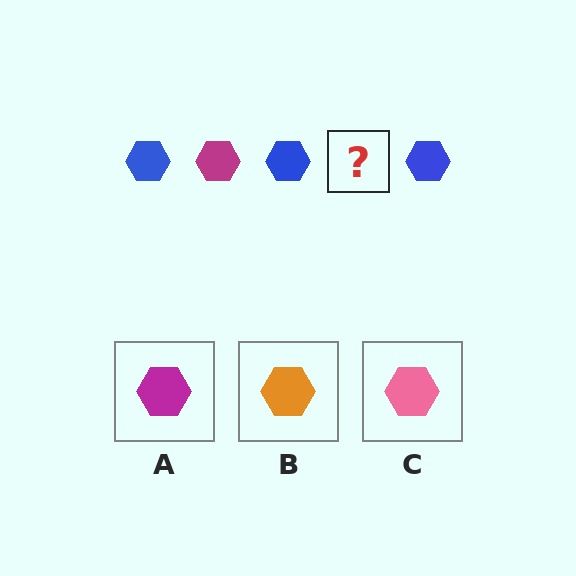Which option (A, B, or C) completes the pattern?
A.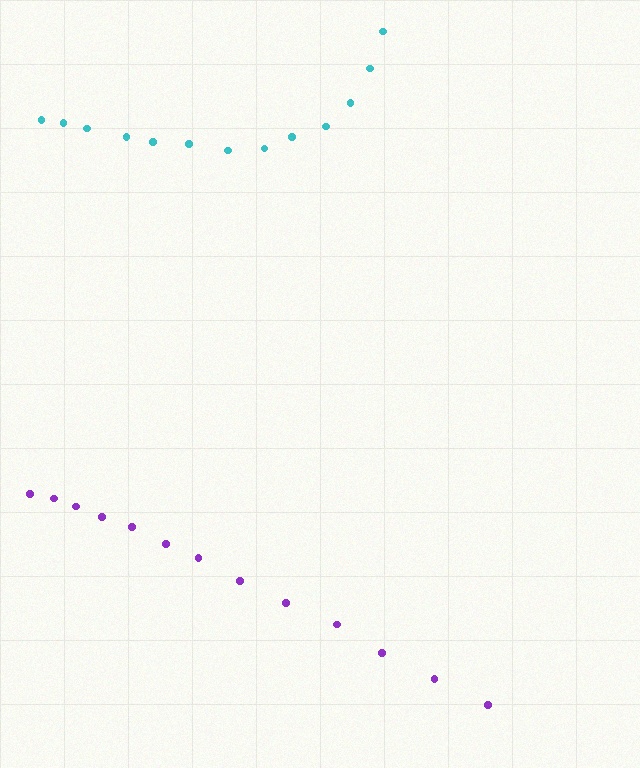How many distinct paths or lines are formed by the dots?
There are 2 distinct paths.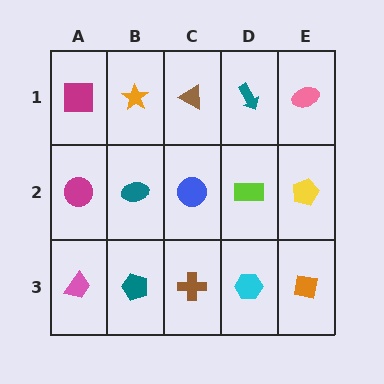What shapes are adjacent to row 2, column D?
A teal arrow (row 1, column D), a cyan hexagon (row 3, column D), a blue circle (row 2, column C), a yellow pentagon (row 2, column E).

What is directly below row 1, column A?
A magenta circle.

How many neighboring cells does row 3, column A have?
2.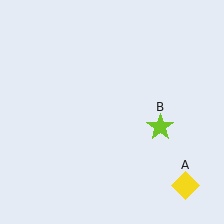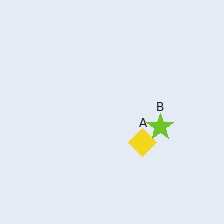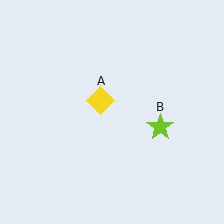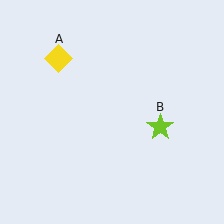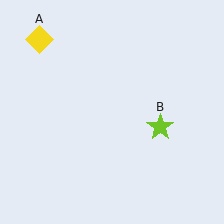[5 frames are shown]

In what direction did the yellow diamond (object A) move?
The yellow diamond (object A) moved up and to the left.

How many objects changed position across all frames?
1 object changed position: yellow diamond (object A).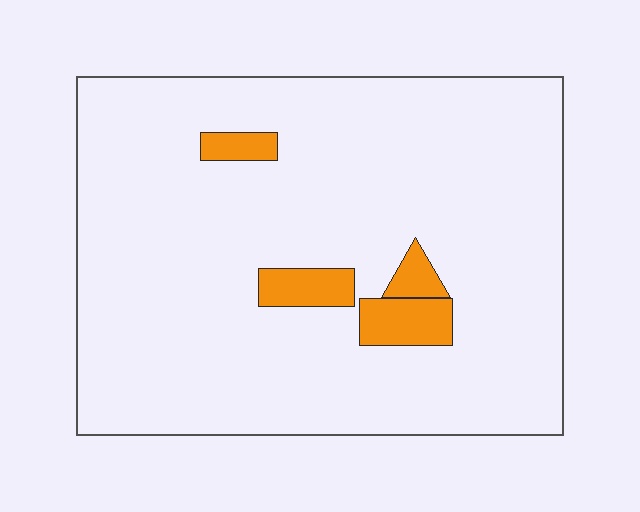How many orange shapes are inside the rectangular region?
4.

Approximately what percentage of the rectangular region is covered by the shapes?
Approximately 5%.